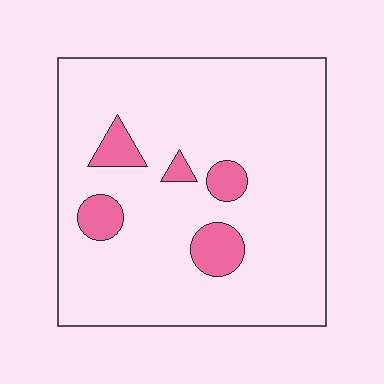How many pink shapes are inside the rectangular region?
5.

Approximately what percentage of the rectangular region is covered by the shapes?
Approximately 10%.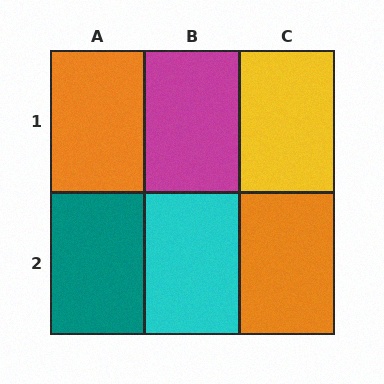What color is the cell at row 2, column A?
Teal.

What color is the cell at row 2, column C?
Orange.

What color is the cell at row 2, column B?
Cyan.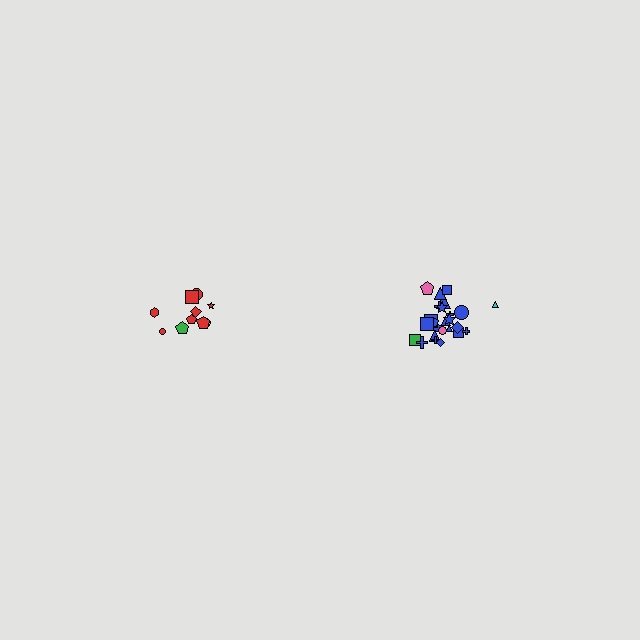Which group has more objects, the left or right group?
The right group.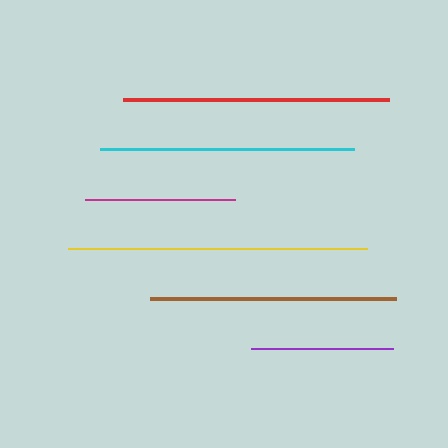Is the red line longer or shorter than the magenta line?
The red line is longer than the magenta line.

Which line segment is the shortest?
The purple line is the shortest at approximately 142 pixels.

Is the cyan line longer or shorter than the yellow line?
The yellow line is longer than the cyan line.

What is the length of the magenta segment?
The magenta segment is approximately 150 pixels long.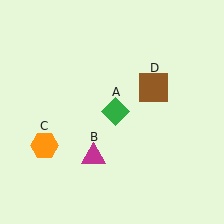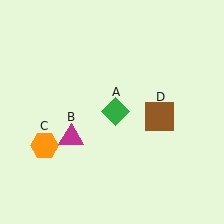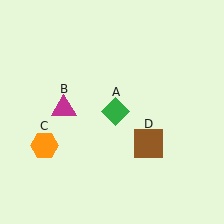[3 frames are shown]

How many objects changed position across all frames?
2 objects changed position: magenta triangle (object B), brown square (object D).